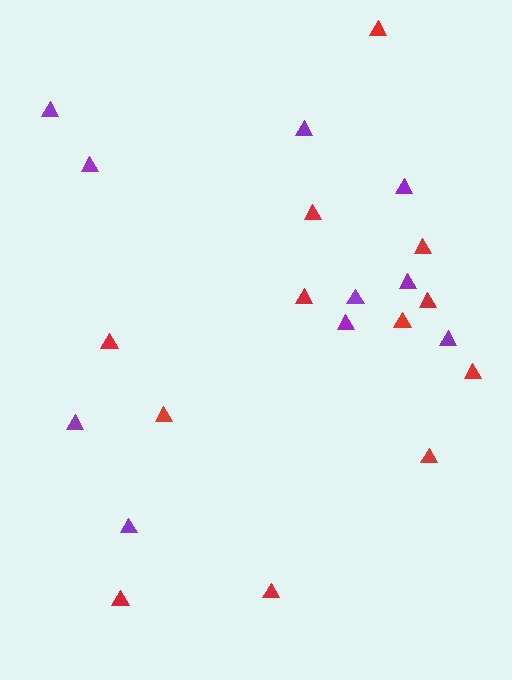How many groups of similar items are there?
There are 2 groups: one group of red triangles (12) and one group of purple triangles (10).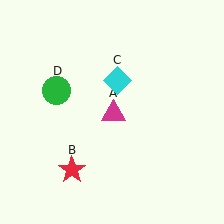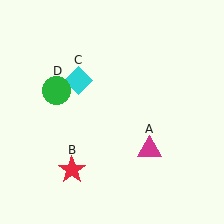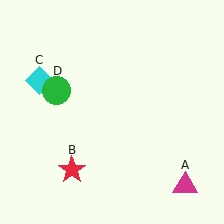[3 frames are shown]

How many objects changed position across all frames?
2 objects changed position: magenta triangle (object A), cyan diamond (object C).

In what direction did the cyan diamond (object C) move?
The cyan diamond (object C) moved left.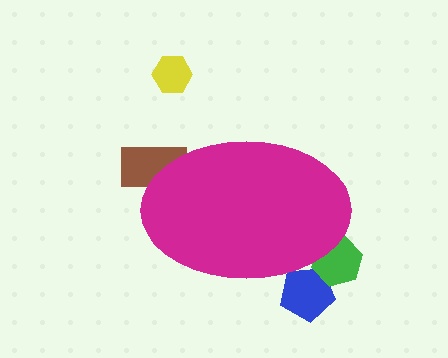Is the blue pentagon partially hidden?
Yes, the blue pentagon is partially hidden behind the magenta ellipse.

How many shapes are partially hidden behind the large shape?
3 shapes are partially hidden.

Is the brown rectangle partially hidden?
Yes, the brown rectangle is partially hidden behind the magenta ellipse.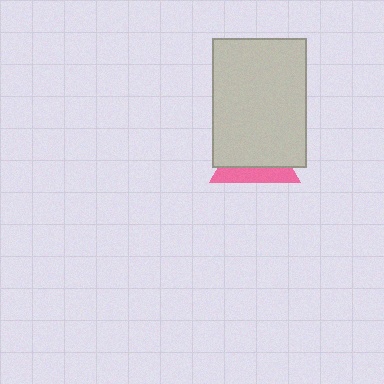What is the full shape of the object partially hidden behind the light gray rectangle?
The partially hidden object is a pink triangle.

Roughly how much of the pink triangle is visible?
A small part of it is visible (roughly 36%).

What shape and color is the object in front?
The object in front is a light gray rectangle.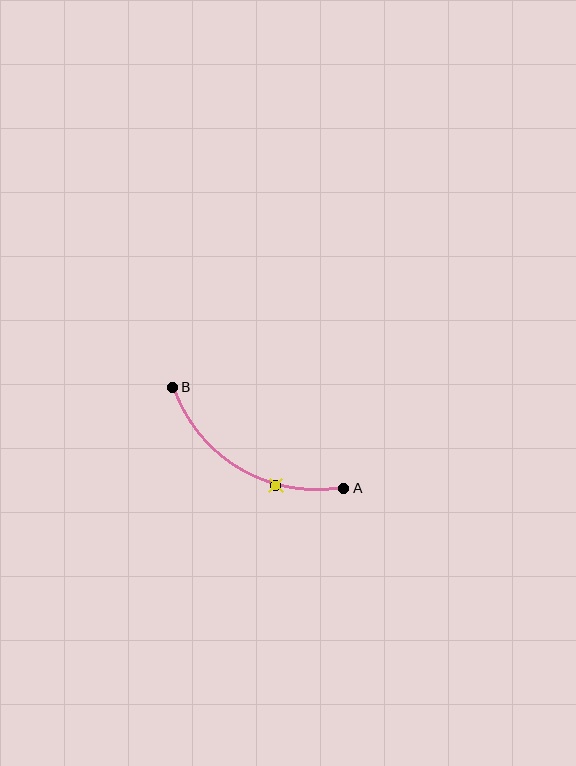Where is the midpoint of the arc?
The arc midpoint is the point on the curve farthest from the straight line joining A and B. It sits below that line.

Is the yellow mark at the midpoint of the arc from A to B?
No. The yellow mark lies on the arc but is closer to endpoint A. The arc midpoint would be at the point on the curve equidistant along the arc from both A and B.